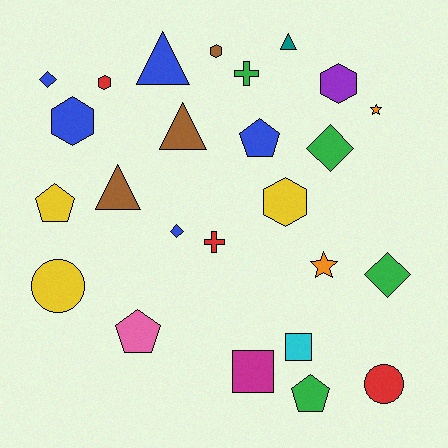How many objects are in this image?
There are 25 objects.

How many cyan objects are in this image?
There is 1 cyan object.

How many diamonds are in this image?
There are 4 diamonds.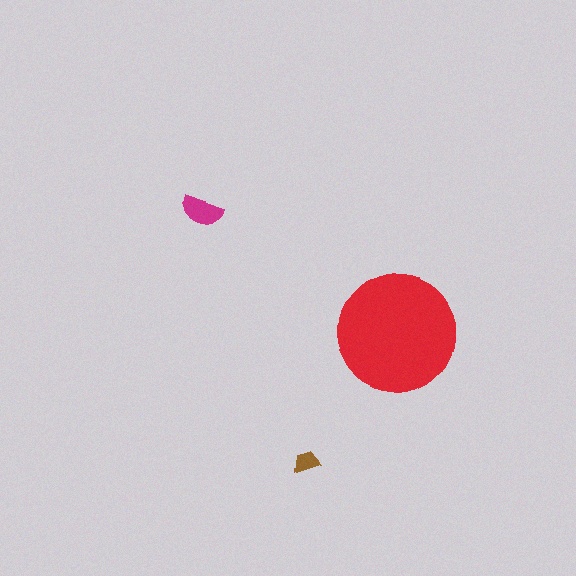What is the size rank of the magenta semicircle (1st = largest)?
2nd.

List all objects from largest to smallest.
The red circle, the magenta semicircle, the brown trapezoid.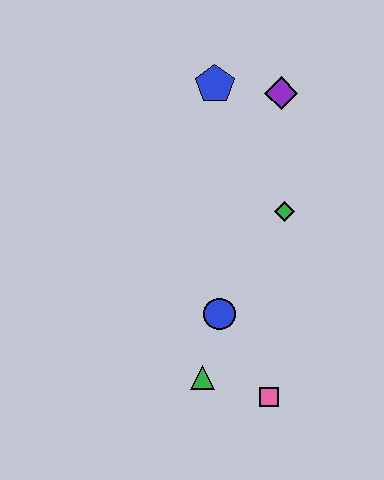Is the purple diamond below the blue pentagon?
Yes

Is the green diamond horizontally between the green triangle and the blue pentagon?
No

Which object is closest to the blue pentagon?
The purple diamond is closest to the blue pentagon.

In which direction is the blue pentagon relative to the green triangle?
The blue pentagon is above the green triangle.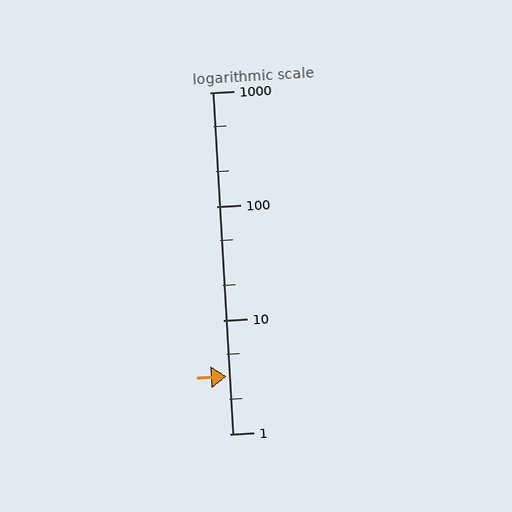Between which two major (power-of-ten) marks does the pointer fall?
The pointer is between 1 and 10.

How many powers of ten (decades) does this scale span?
The scale spans 3 decades, from 1 to 1000.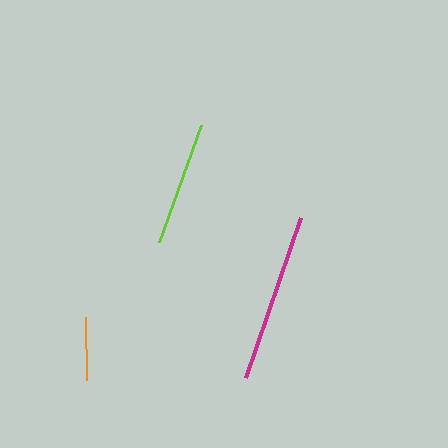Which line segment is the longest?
The magenta line is the longest at approximately 169 pixels.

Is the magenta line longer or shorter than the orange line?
The magenta line is longer than the orange line.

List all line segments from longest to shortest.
From longest to shortest: magenta, lime, orange.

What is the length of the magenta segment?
The magenta segment is approximately 169 pixels long.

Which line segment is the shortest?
The orange line is the shortest at approximately 63 pixels.